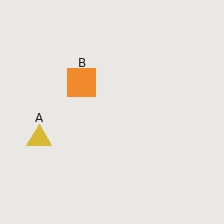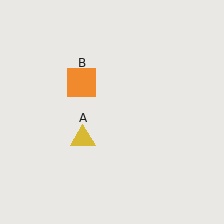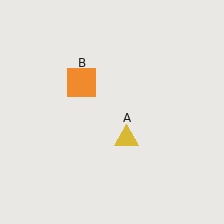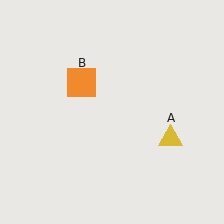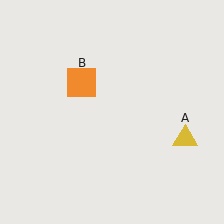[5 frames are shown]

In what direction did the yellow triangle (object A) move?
The yellow triangle (object A) moved right.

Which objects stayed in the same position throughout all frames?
Orange square (object B) remained stationary.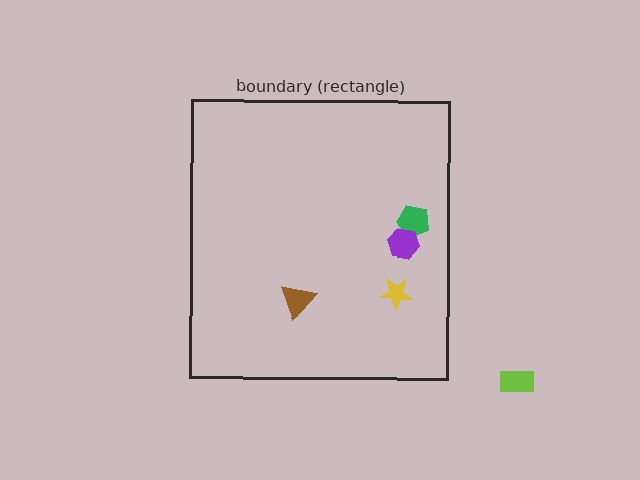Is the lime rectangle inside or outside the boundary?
Outside.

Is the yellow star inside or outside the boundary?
Inside.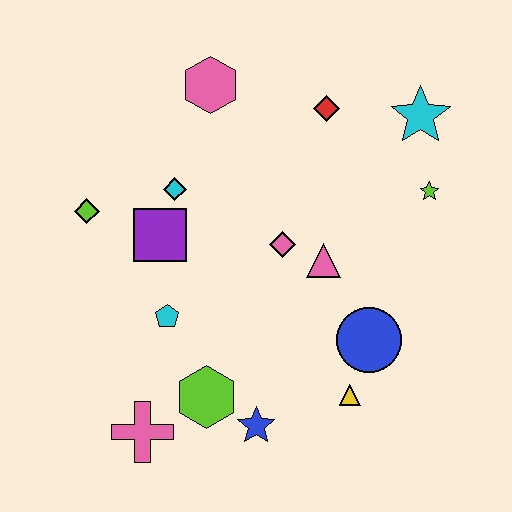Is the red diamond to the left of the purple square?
No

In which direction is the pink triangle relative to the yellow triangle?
The pink triangle is above the yellow triangle.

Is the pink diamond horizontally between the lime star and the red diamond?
No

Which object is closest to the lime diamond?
The purple square is closest to the lime diamond.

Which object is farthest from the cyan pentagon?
The cyan star is farthest from the cyan pentagon.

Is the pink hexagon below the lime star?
No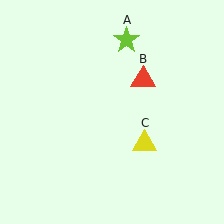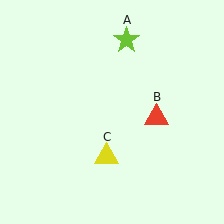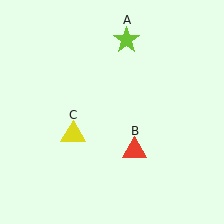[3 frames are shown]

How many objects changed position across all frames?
2 objects changed position: red triangle (object B), yellow triangle (object C).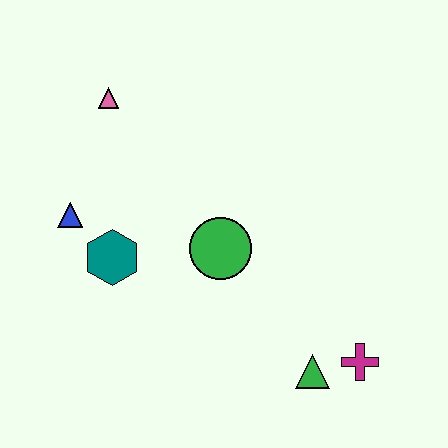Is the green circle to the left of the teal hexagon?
No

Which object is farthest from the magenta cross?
The pink triangle is farthest from the magenta cross.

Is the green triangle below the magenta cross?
Yes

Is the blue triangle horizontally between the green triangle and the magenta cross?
No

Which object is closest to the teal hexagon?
The blue triangle is closest to the teal hexagon.